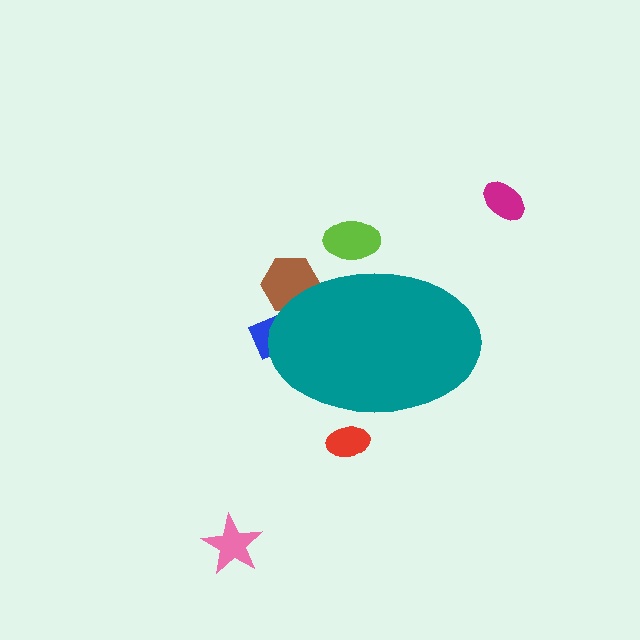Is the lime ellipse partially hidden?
Yes, the lime ellipse is partially hidden behind the teal ellipse.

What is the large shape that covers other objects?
A teal ellipse.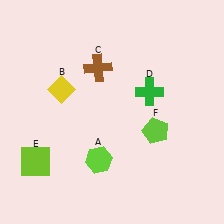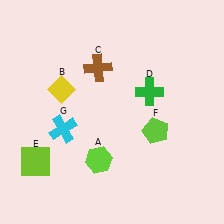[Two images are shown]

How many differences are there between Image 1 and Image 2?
There is 1 difference between the two images.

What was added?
A cyan cross (G) was added in Image 2.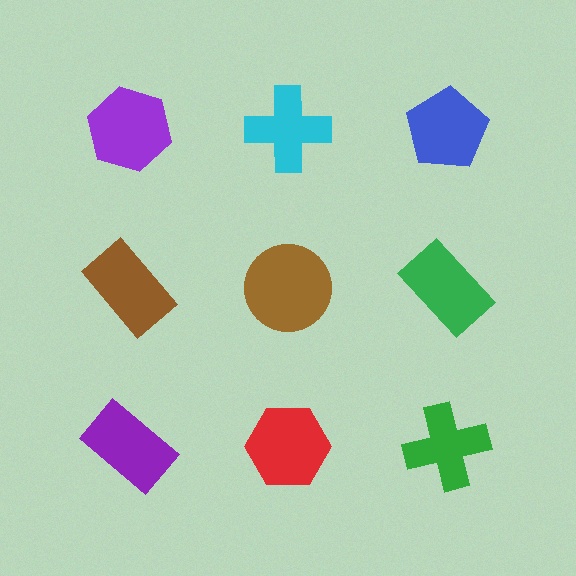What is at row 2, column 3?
A green rectangle.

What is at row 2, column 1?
A brown rectangle.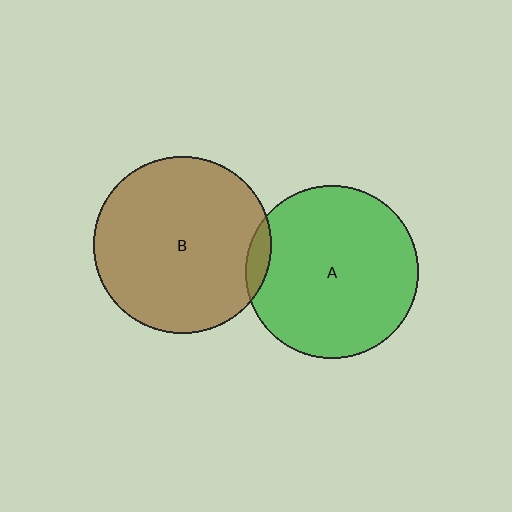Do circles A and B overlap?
Yes.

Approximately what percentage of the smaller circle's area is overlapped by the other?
Approximately 5%.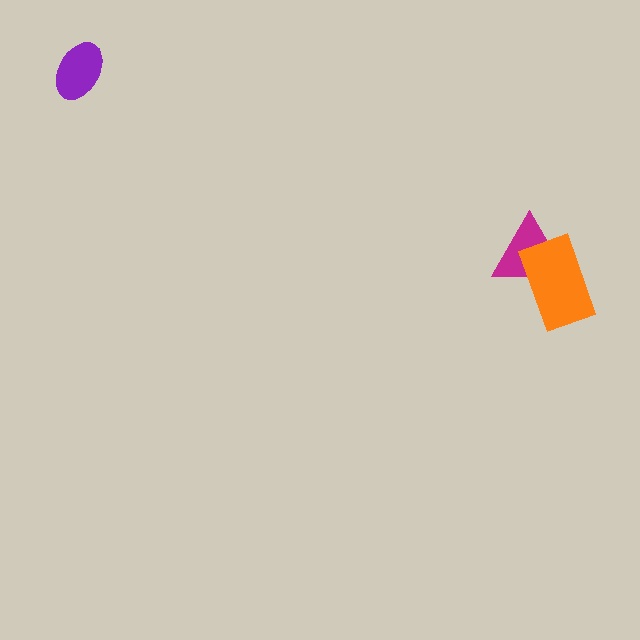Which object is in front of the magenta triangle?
The orange rectangle is in front of the magenta triangle.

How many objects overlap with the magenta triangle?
1 object overlaps with the magenta triangle.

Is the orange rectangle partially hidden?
No, no other shape covers it.